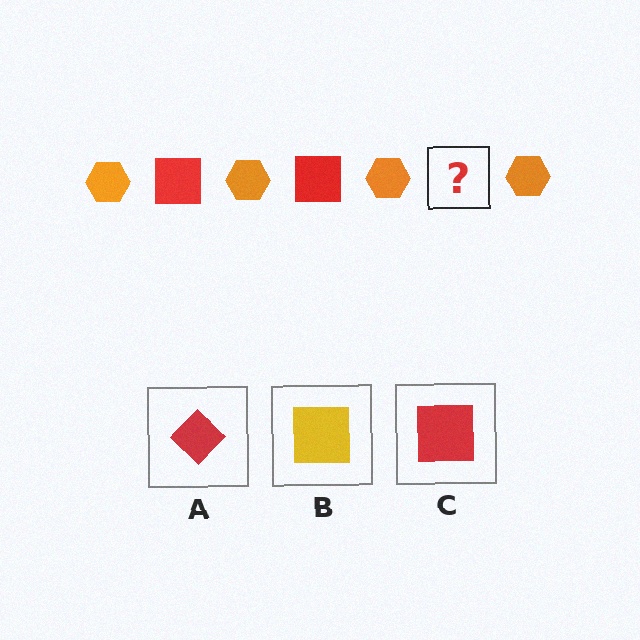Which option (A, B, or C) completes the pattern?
C.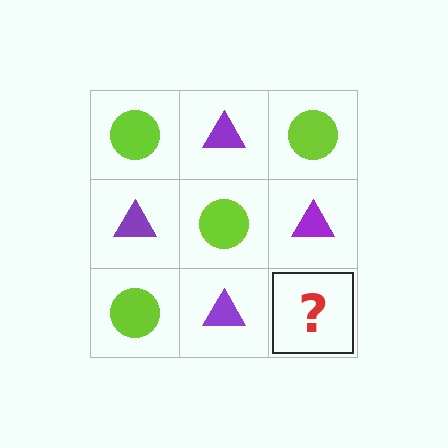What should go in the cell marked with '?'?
The missing cell should contain a lime circle.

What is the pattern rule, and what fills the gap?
The rule is that it alternates lime circle and purple triangle in a checkerboard pattern. The gap should be filled with a lime circle.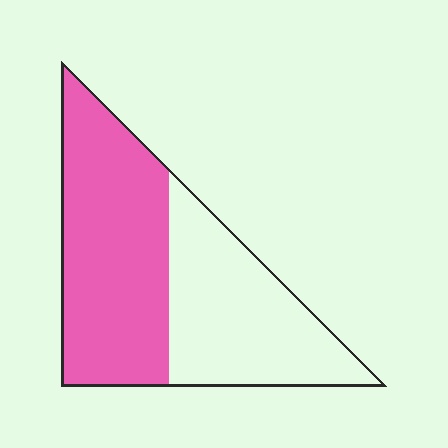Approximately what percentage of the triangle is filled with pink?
Approximately 55%.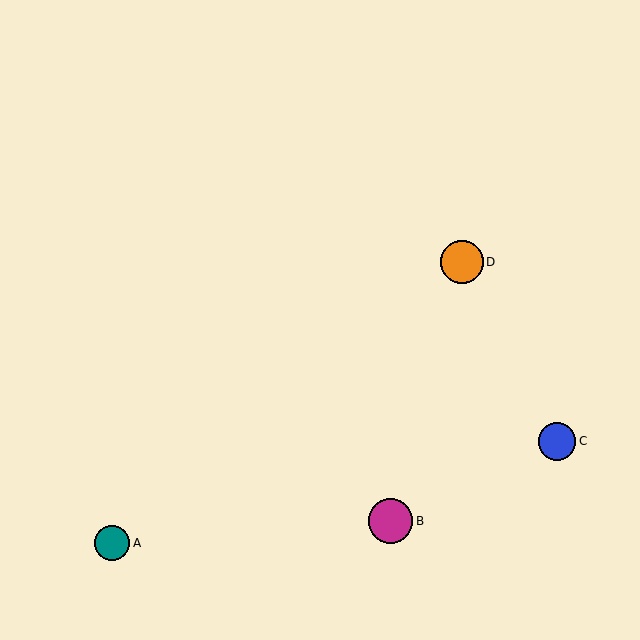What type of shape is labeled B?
Shape B is a magenta circle.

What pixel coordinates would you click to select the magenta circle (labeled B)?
Click at (391, 521) to select the magenta circle B.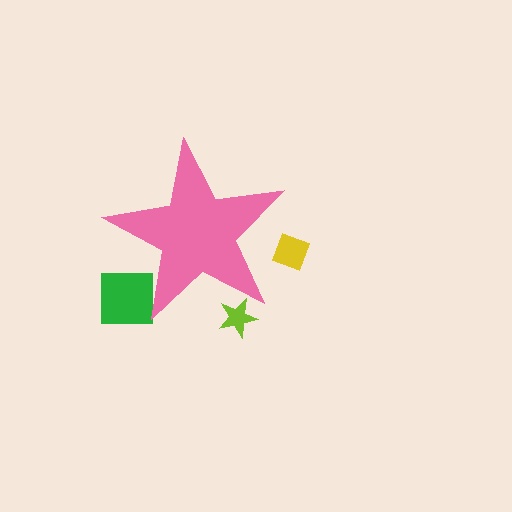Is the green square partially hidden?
Yes, the green square is partially hidden behind the pink star.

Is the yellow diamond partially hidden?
Yes, the yellow diamond is partially hidden behind the pink star.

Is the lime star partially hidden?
Yes, the lime star is partially hidden behind the pink star.